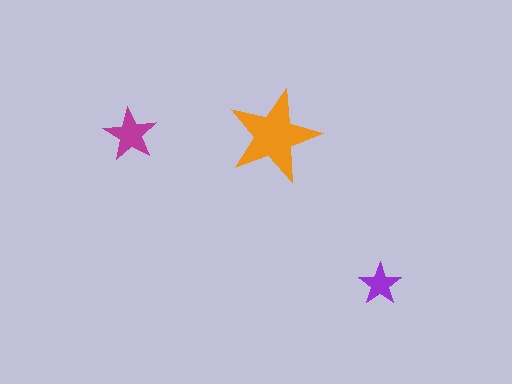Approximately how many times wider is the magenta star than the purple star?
About 1.5 times wider.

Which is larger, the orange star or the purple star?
The orange one.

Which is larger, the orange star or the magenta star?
The orange one.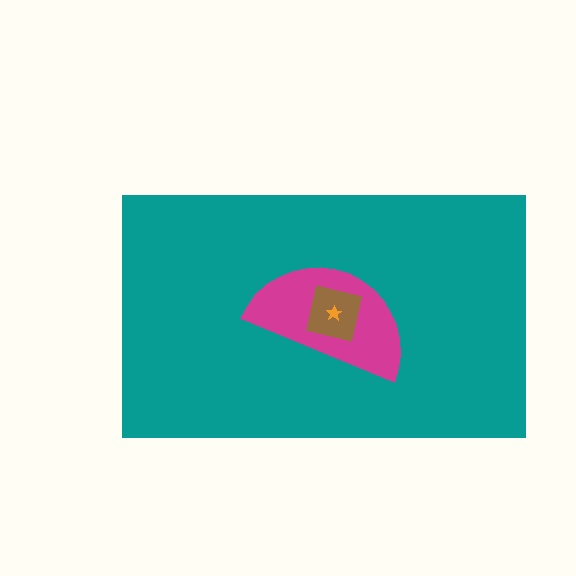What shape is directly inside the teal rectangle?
The magenta semicircle.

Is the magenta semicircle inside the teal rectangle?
Yes.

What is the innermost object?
The orange star.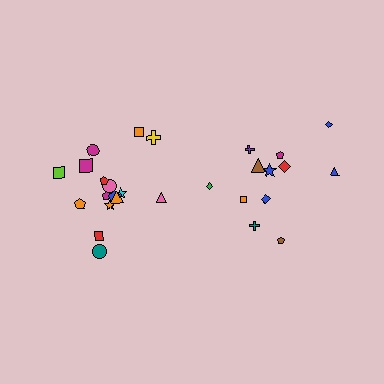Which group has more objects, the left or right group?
The left group.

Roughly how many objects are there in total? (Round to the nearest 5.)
Roughly 30 objects in total.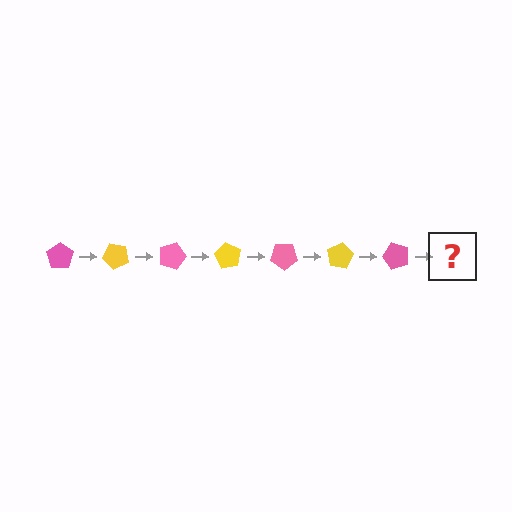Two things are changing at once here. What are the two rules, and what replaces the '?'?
The two rules are that it rotates 45 degrees each step and the color cycles through pink and yellow. The '?' should be a yellow pentagon, rotated 315 degrees from the start.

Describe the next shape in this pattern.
It should be a yellow pentagon, rotated 315 degrees from the start.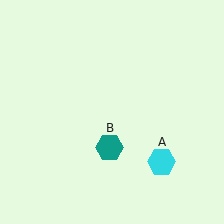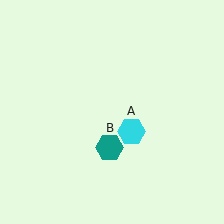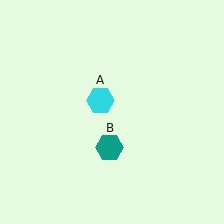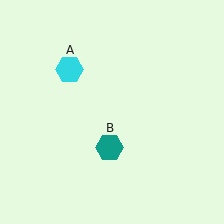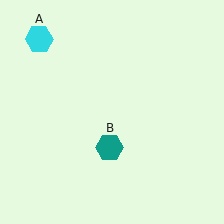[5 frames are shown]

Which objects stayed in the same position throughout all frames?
Teal hexagon (object B) remained stationary.